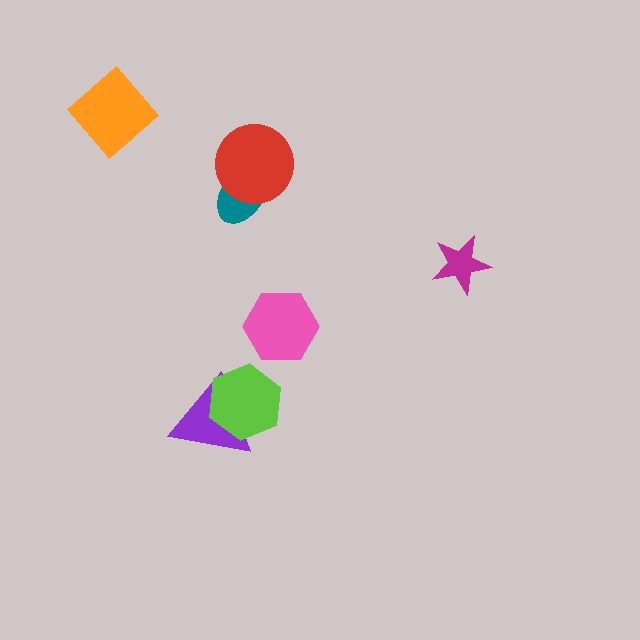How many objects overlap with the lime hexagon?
1 object overlaps with the lime hexagon.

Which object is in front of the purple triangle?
The lime hexagon is in front of the purple triangle.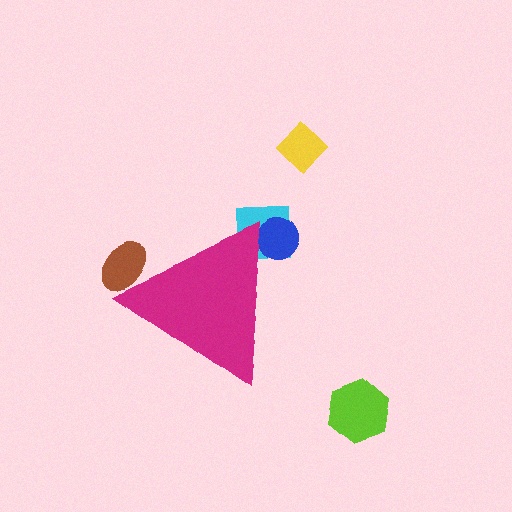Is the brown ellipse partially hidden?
Yes, the brown ellipse is partially hidden behind the magenta triangle.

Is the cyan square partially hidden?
Yes, the cyan square is partially hidden behind the magenta triangle.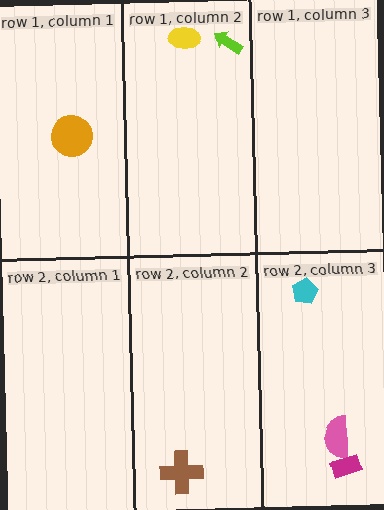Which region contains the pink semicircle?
The row 2, column 3 region.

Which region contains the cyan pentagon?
The row 2, column 3 region.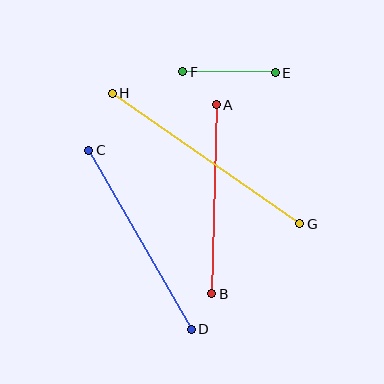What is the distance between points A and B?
The distance is approximately 189 pixels.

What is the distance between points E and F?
The distance is approximately 93 pixels.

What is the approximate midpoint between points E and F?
The midpoint is at approximately (229, 72) pixels.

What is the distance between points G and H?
The distance is approximately 229 pixels.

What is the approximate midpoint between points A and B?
The midpoint is at approximately (214, 199) pixels.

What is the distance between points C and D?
The distance is approximately 207 pixels.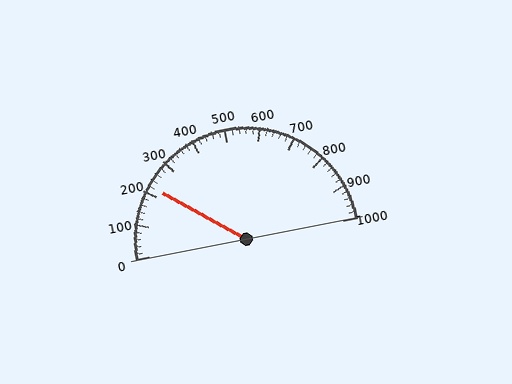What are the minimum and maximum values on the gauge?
The gauge ranges from 0 to 1000.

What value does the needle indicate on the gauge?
The needle indicates approximately 220.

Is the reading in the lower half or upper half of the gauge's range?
The reading is in the lower half of the range (0 to 1000).